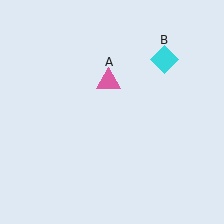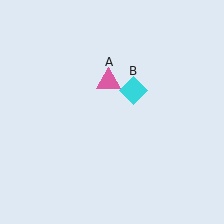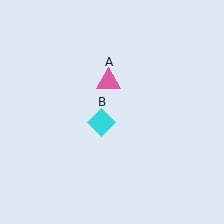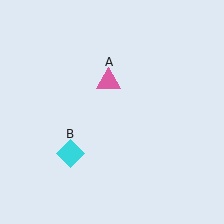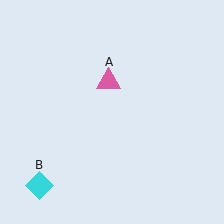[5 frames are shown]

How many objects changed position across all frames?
1 object changed position: cyan diamond (object B).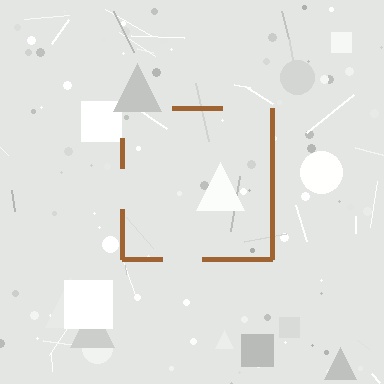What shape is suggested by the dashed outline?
The dashed outline suggests a square.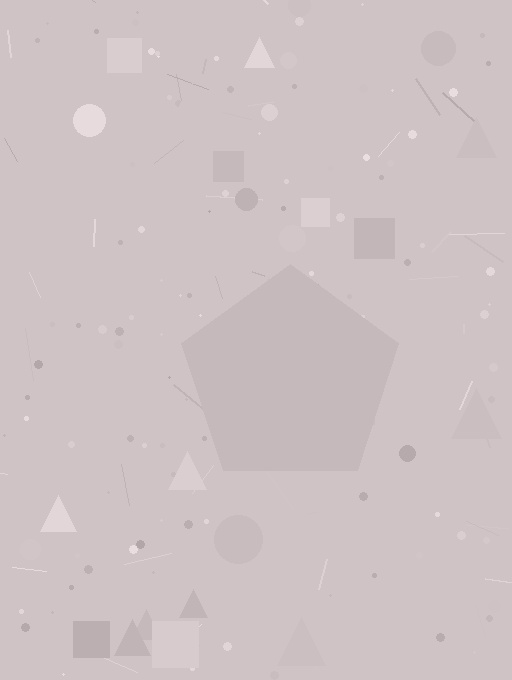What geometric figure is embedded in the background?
A pentagon is embedded in the background.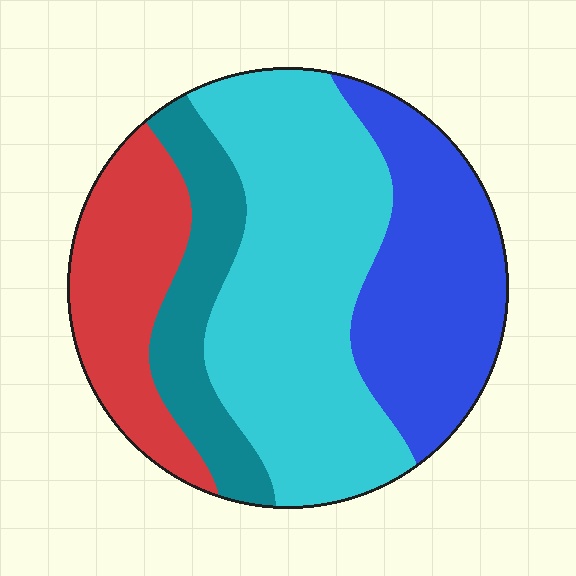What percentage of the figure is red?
Red covers roughly 20% of the figure.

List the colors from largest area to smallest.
From largest to smallest: cyan, blue, red, teal.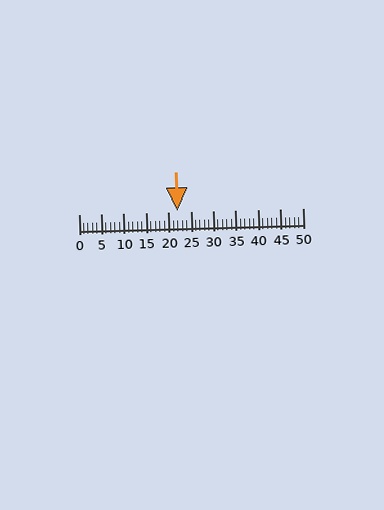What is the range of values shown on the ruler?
The ruler shows values from 0 to 50.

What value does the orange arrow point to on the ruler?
The orange arrow points to approximately 22.